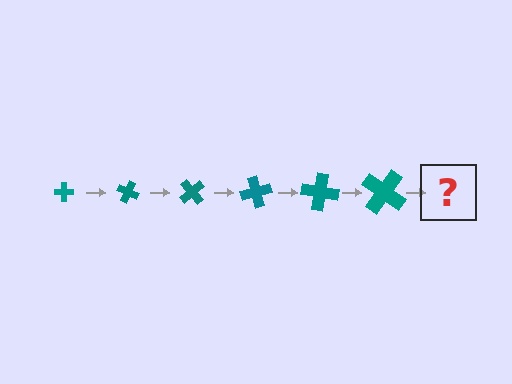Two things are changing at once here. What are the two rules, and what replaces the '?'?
The two rules are that the cross grows larger each step and it rotates 25 degrees each step. The '?' should be a cross, larger than the previous one and rotated 150 degrees from the start.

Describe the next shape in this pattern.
It should be a cross, larger than the previous one and rotated 150 degrees from the start.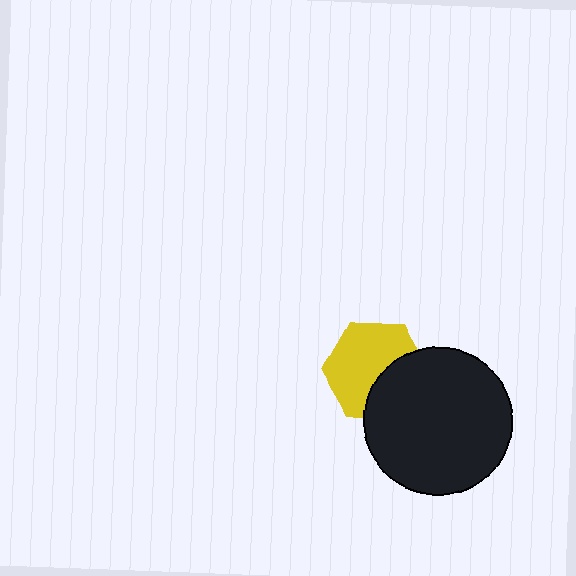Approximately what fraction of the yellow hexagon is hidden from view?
Roughly 36% of the yellow hexagon is hidden behind the black circle.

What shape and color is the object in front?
The object in front is a black circle.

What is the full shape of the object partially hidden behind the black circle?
The partially hidden object is a yellow hexagon.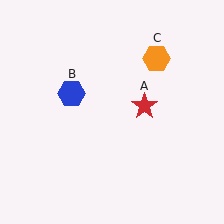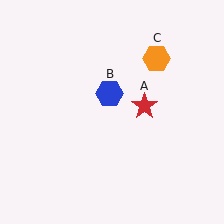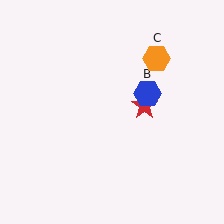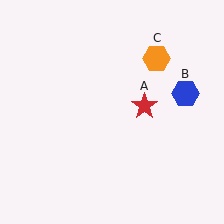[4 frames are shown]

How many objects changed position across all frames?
1 object changed position: blue hexagon (object B).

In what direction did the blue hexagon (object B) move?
The blue hexagon (object B) moved right.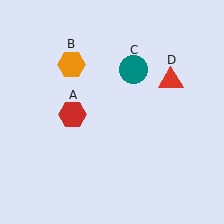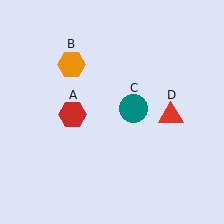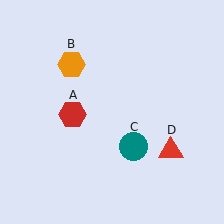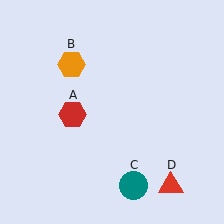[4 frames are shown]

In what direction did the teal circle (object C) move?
The teal circle (object C) moved down.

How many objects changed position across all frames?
2 objects changed position: teal circle (object C), red triangle (object D).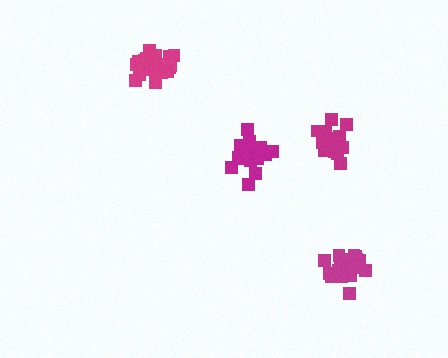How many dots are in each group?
Group 1: 19 dots, Group 2: 20 dots, Group 3: 18 dots, Group 4: 17 dots (74 total).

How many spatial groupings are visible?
There are 4 spatial groupings.